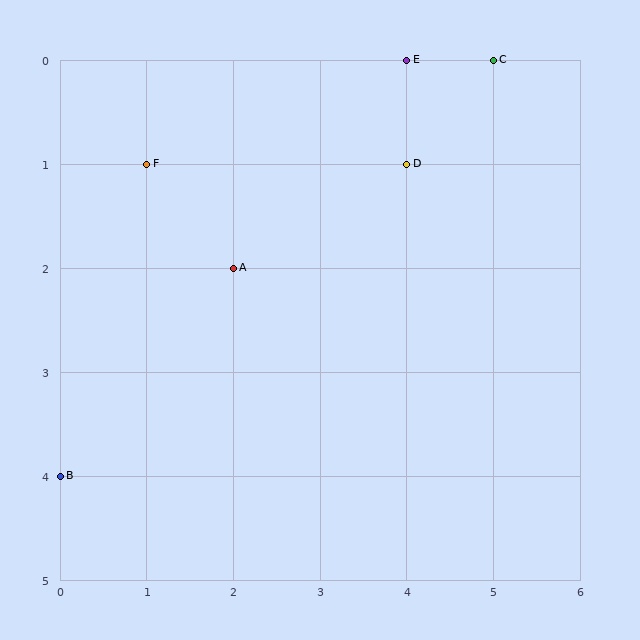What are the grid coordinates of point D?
Point D is at grid coordinates (4, 1).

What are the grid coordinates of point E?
Point E is at grid coordinates (4, 0).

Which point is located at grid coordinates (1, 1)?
Point F is at (1, 1).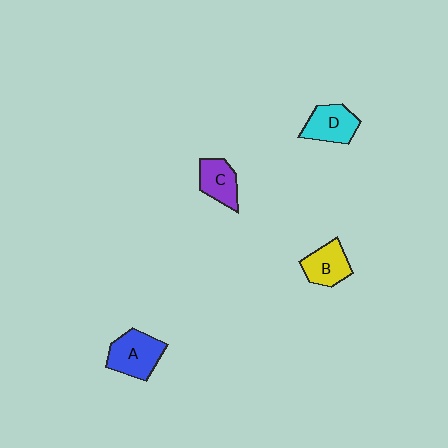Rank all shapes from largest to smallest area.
From largest to smallest: A (blue), D (cyan), B (yellow), C (purple).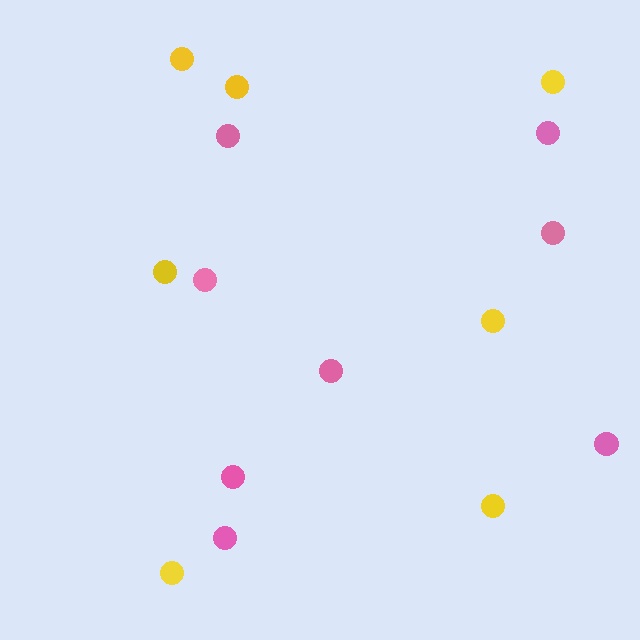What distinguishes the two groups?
There are 2 groups: one group of pink circles (8) and one group of yellow circles (7).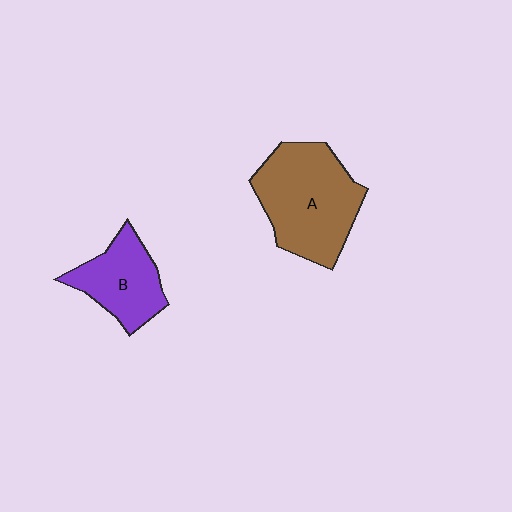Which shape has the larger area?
Shape A (brown).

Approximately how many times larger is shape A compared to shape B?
Approximately 1.6 times.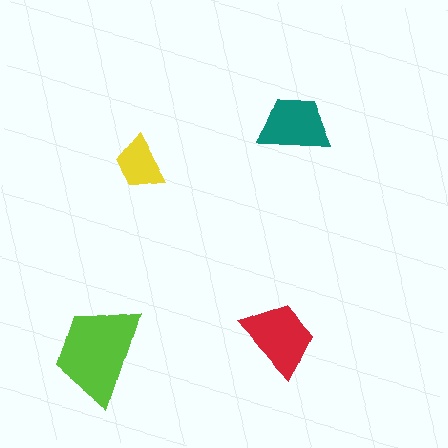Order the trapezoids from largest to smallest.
the lime one, the red one, the teal one, the yellow one.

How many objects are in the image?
There are 4 objects in the image.